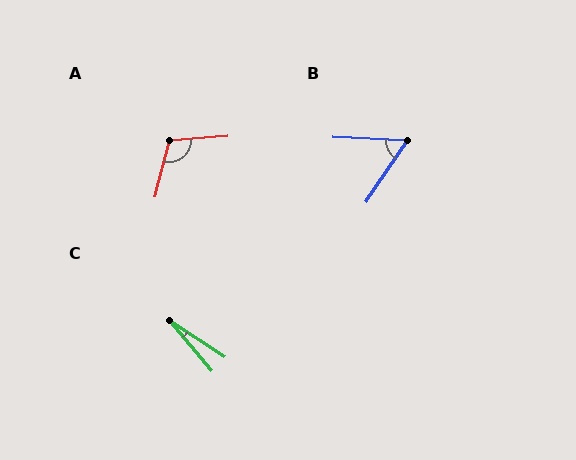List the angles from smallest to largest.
C (16°), B (59°), A (108°).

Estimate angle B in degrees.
Approximately 59 degrees.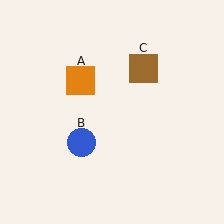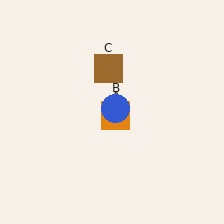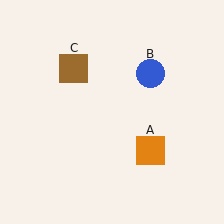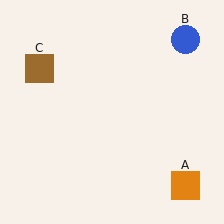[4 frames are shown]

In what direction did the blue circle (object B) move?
The blue circle (object B) moved up and to the right.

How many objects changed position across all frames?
3 objects changed position: orange square (object A), blue circle (object B), brown square (object C).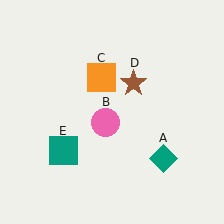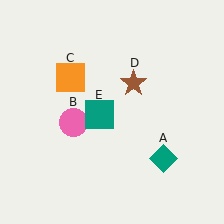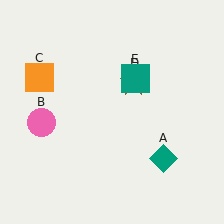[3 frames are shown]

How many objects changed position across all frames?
3 objects changed position: pink circle (object B), orange square (object C), teal square (object E).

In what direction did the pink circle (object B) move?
The pink circle (object B) moved left.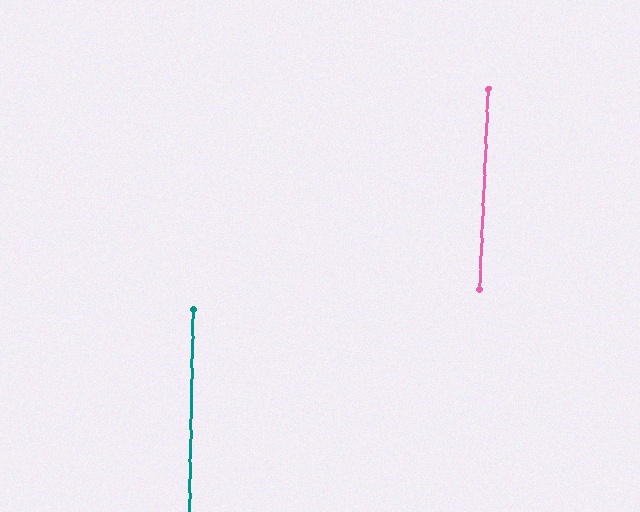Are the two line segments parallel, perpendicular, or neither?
Parallel — their directions differ by only 1.4°.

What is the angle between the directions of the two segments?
Approximately 1 degree.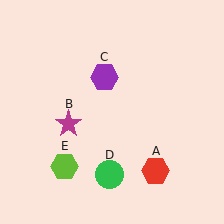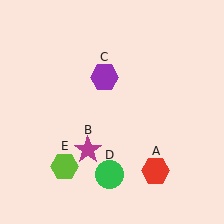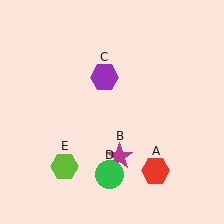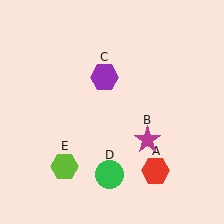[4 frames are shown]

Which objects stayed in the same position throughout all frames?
Red hexagon (object A) and purple hexagon (object C) and green circle (object D) and lime hexagon (object E) remained stationary.